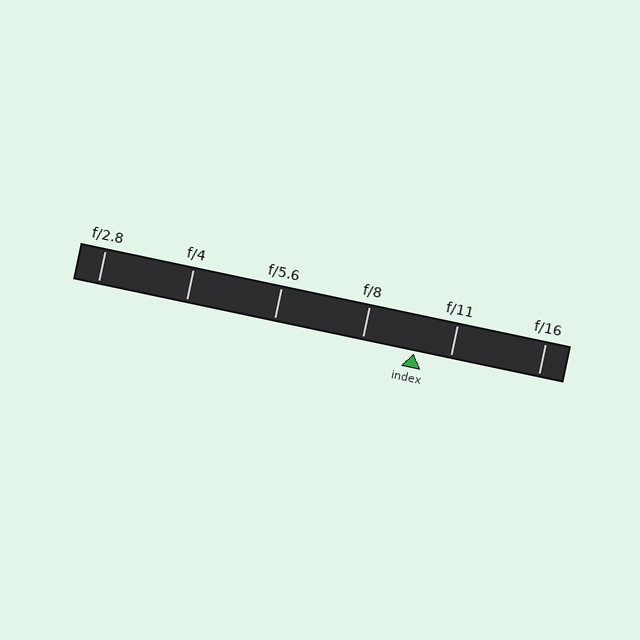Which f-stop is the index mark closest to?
The index mark is closest to f/11.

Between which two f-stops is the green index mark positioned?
The index mark is between f/8 and f/11.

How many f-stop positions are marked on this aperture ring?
There are 6 f-stop positions marked.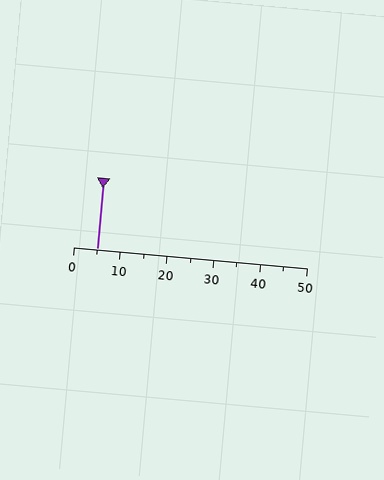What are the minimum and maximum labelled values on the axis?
The axis runs from 0 to 50.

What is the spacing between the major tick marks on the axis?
The major ticks are spaced 10 apart.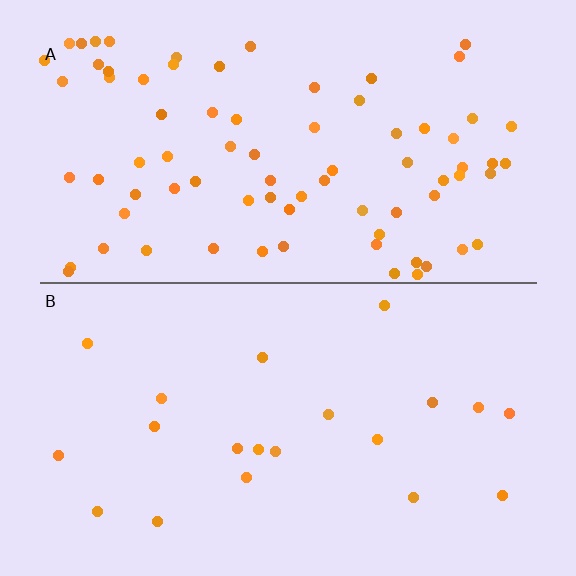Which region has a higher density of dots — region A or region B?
A (the top).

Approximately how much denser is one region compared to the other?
Approximately 3.9× — region A over region B.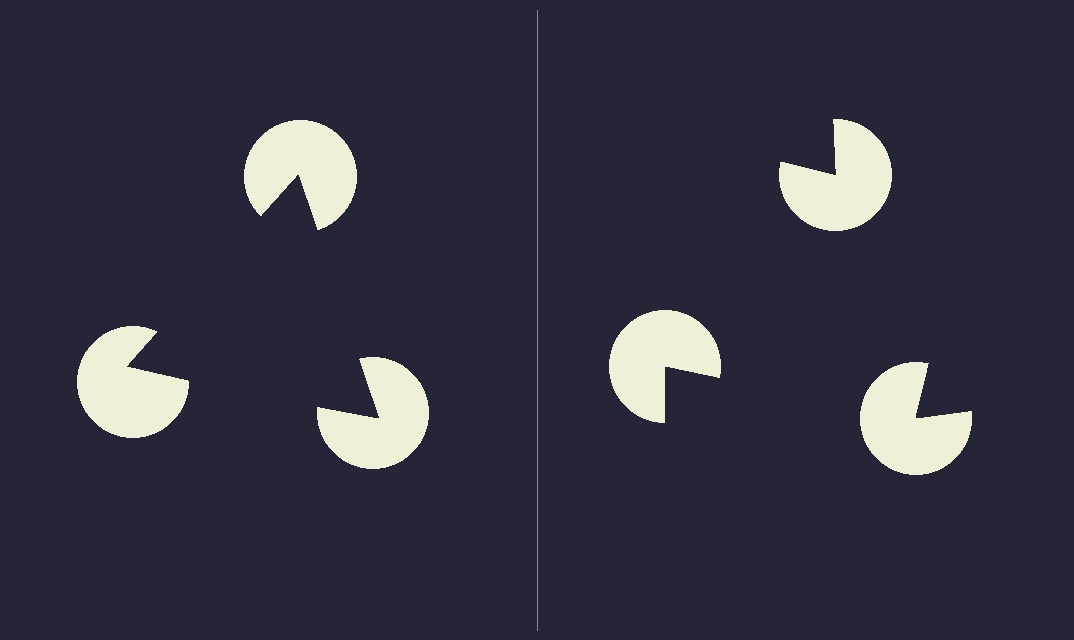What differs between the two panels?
The pac-man discs are positioned identically on both sides; only the wedge orientations differ. On the left they align to a triangle; on the right they are misaligned.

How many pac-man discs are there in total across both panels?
6 — 3 on each side.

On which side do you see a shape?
An illusory triangle appears on the left side. On the right side the wedge cuts are rotated, so no coherent shape forms.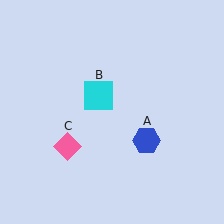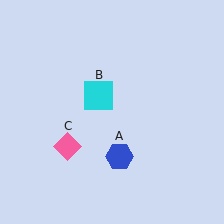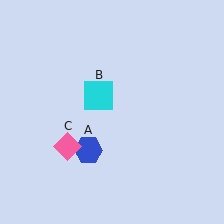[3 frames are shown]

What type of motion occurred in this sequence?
The blue hexagon (object A) rotated clockwise around the center of the scene.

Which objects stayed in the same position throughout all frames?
Cyan square (object B) and pink diamond (object C) remained stationary.